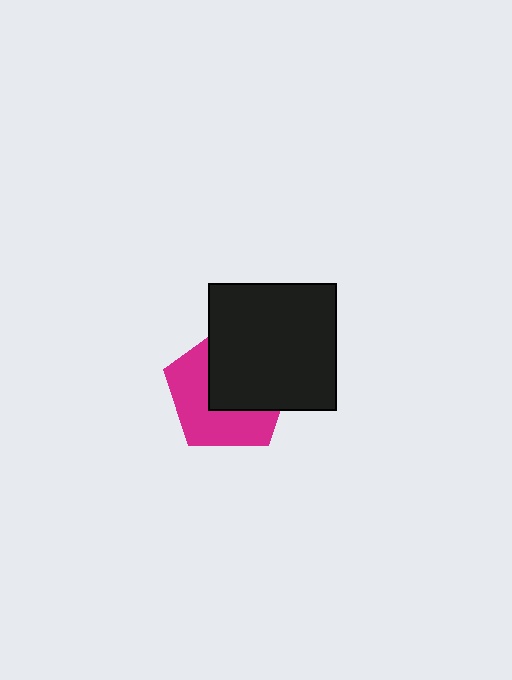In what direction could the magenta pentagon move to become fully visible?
The magenta pentagon could move toward the lower-left. That would shift it out from behind the black square entirely.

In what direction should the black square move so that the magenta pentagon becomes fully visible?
The black square should move toward the upper-right. That is the shortest direction to clear the overlap and leave the magenta pentagon fully visible.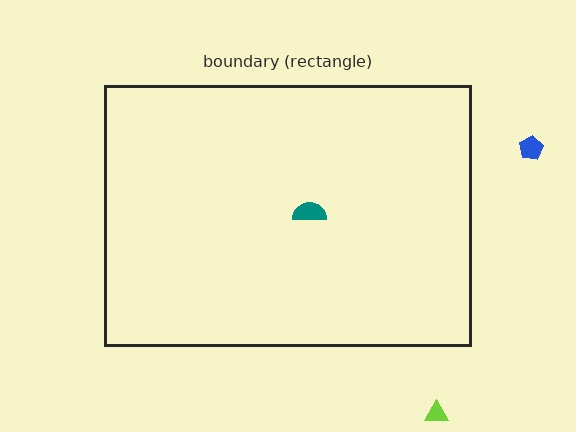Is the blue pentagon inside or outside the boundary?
Outside.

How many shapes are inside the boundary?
1 inside, 2 outside.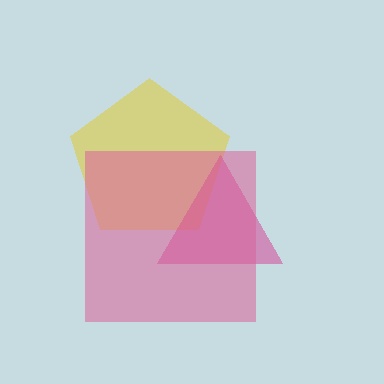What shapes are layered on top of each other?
The layered shapes are: a yellow pentagon, a magenta triangle, a pink square.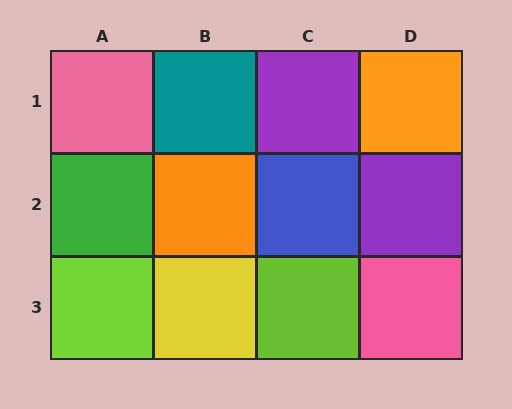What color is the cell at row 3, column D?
Pink.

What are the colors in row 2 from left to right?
Green, orange, blue, purple.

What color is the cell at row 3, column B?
Yellow.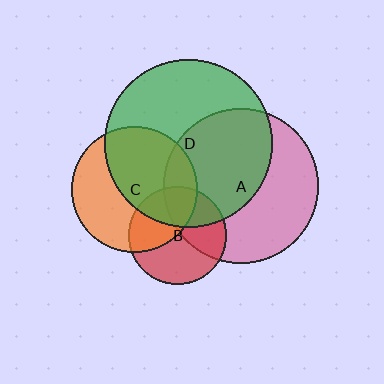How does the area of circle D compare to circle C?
Approximately 1.8 times.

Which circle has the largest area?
Circle D (green).